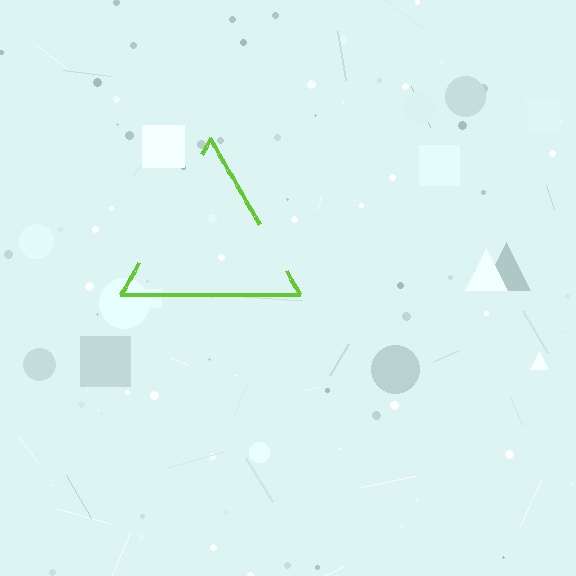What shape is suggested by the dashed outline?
The dashed outline suggests a triangle.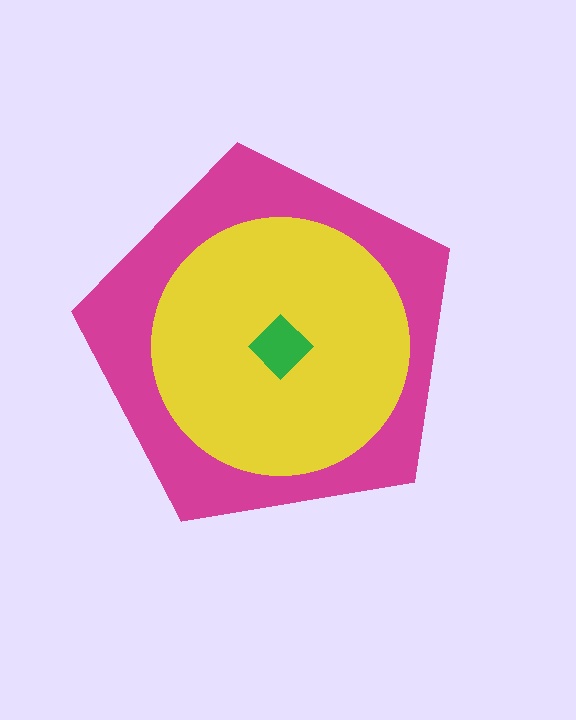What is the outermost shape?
The magenta pentagon.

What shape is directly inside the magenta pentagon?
The yellow circle.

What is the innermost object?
The green diamond.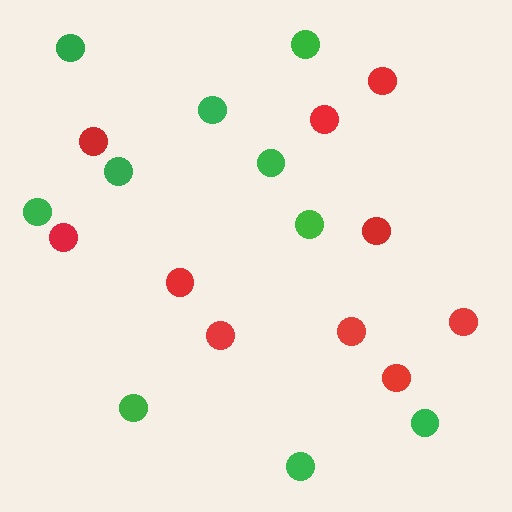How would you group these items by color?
There are 2 groups: one group of red circles (10) and one group of green circles (10).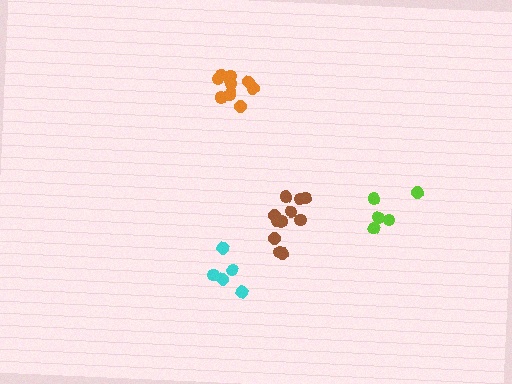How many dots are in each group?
Group 1: 11 dots, Group 2: 11 dots, Group 3: 5 dots, Group 4: 5 dots (32 total).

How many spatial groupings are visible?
There are 4 spatial groupings.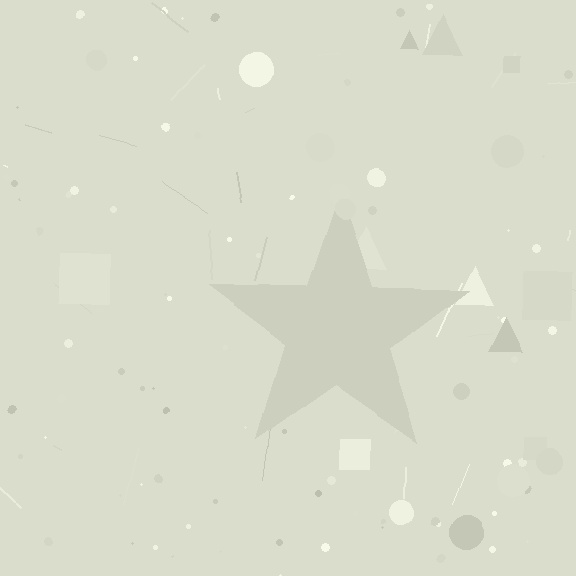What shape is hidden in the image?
A star is hidden in the image.